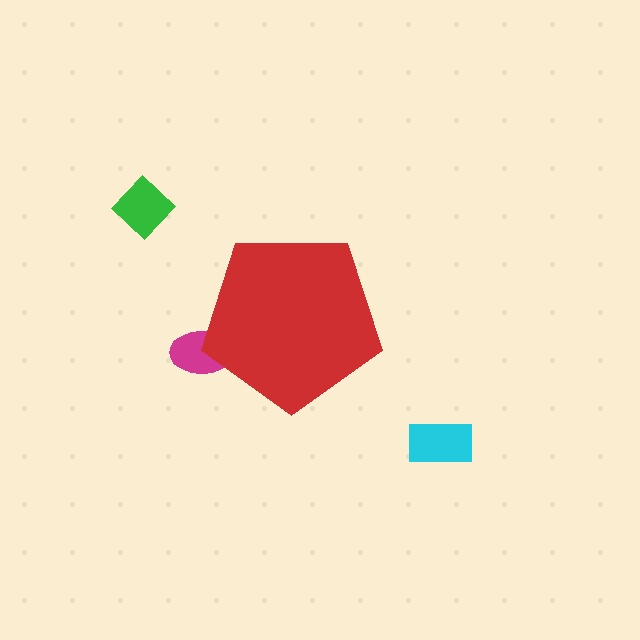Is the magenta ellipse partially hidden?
Yes, the magenta ellipse is partially hidden behind the red pentagon.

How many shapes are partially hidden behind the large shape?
1 shape is partially hidden.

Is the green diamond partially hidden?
No, the green diamond is fully visible.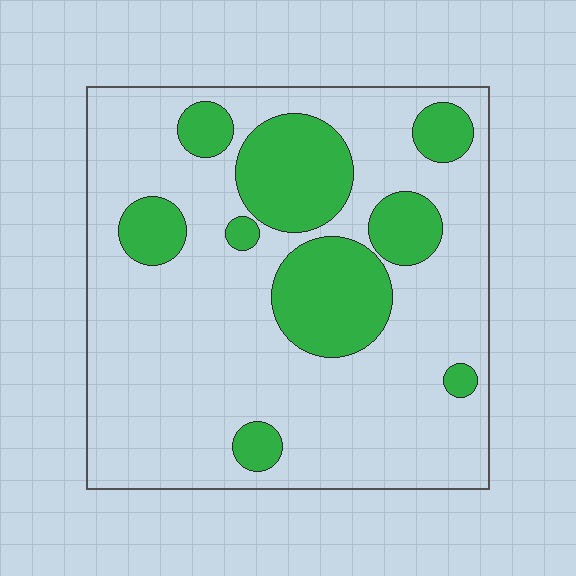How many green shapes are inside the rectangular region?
9.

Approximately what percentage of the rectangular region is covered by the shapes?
Approximately 25%.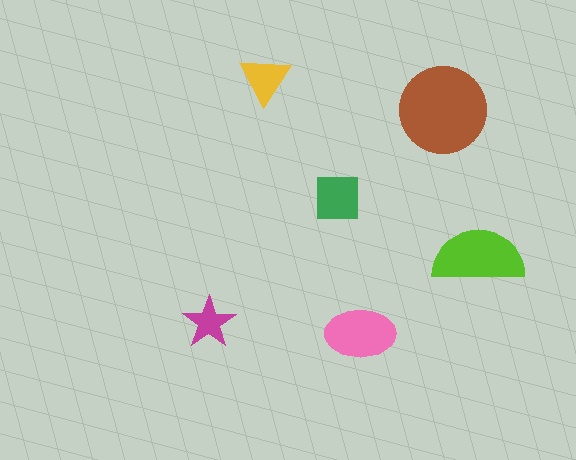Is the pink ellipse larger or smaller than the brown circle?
Smaller.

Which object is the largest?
The brown circle.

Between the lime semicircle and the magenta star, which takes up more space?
The lime semicircle.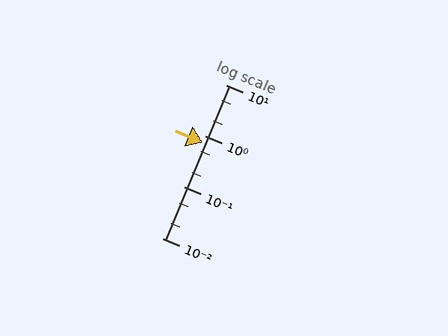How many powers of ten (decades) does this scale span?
The scale spans 3 decades, from 0.01 to 10.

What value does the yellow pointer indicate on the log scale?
The pointer indicates approximately 0.73.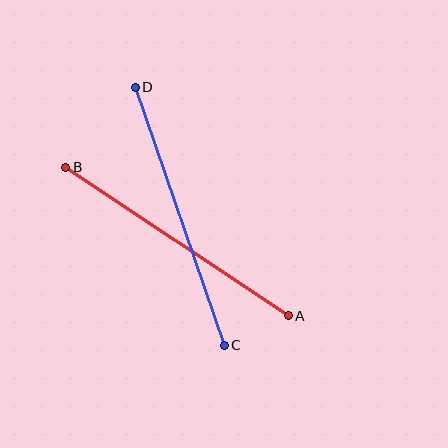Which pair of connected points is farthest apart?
Points C and D are farthest apart.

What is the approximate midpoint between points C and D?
The midpoint is at approximately (180, 216) pixels.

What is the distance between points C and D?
The distance is approximately 273 pixels.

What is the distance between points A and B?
The distance is approximately 267 pixels.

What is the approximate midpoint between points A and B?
The midpoint is at approximately (177, 241) pixels.